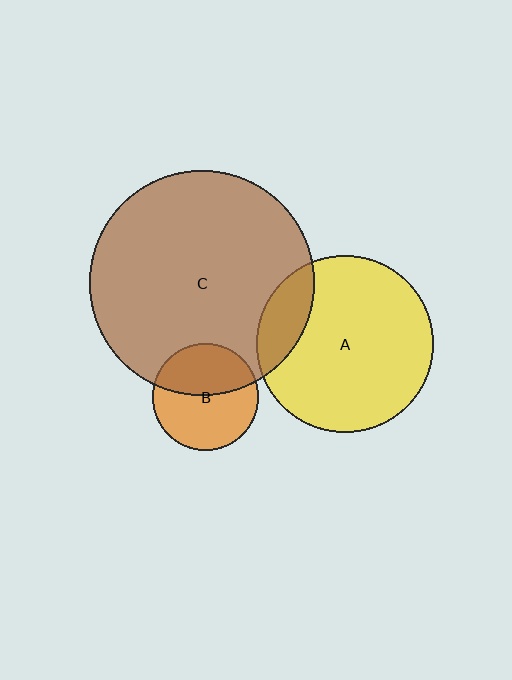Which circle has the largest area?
Circle C (brown).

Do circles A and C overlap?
Yes.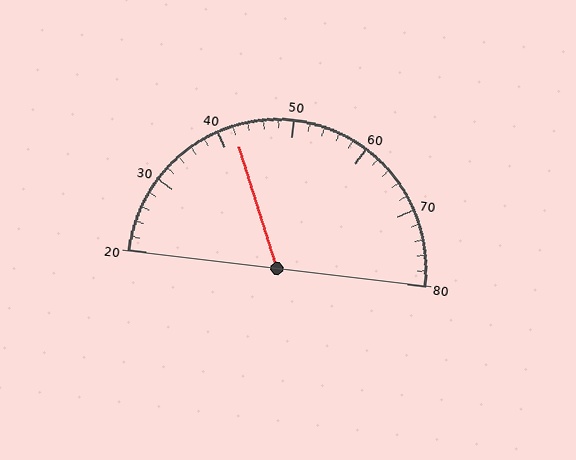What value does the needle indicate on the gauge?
The needle indicates approximately 42.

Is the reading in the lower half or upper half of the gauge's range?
The reading is in the lower half of the range (20 to 80).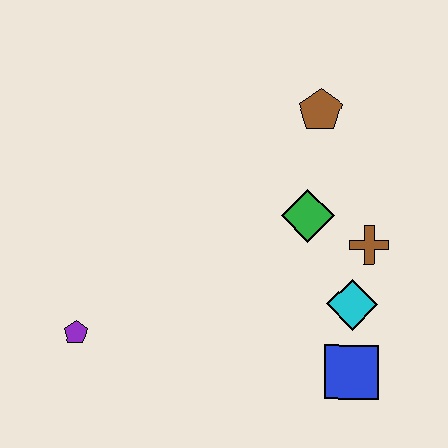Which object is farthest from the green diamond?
The purple pentagon is farthest from the green diamond.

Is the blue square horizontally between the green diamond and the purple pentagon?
No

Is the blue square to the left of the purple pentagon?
No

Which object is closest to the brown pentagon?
The green diamond is closest to the brown pentagon.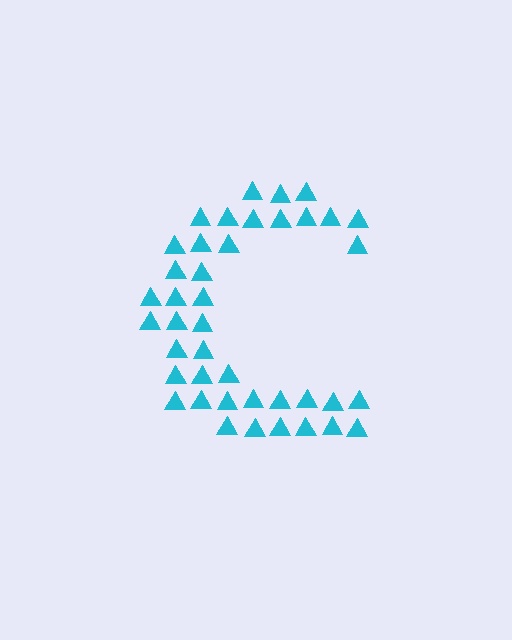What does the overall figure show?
The overall figure shows the letter C.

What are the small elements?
The small elements are triangles.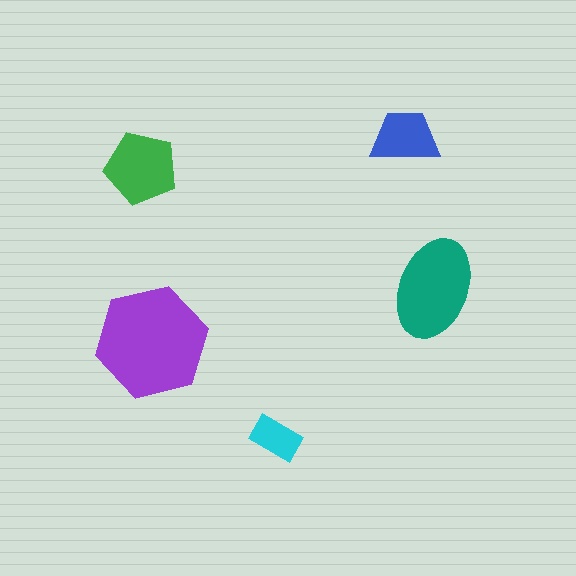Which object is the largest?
The purple hexagon.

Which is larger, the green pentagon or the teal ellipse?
The teal ellipse.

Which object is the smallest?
The cyan rectangle.